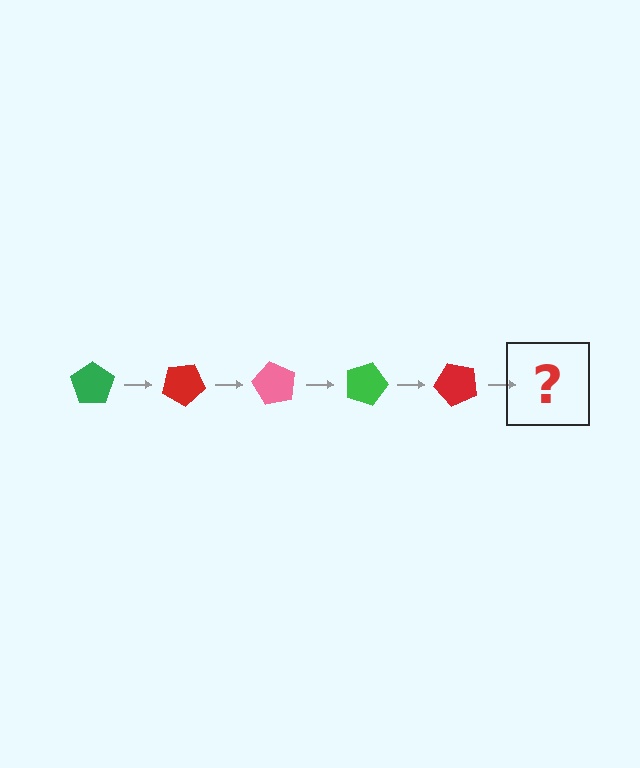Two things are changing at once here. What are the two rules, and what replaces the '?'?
The two rules are that it rotates 30 degrees each step and the color cycles through green, red, and pink. The '?' should be a pink pentagon, rotated 150 degrees from the start.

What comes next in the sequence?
The next element should be a pink pentagon, rotated 150 degrees from the start.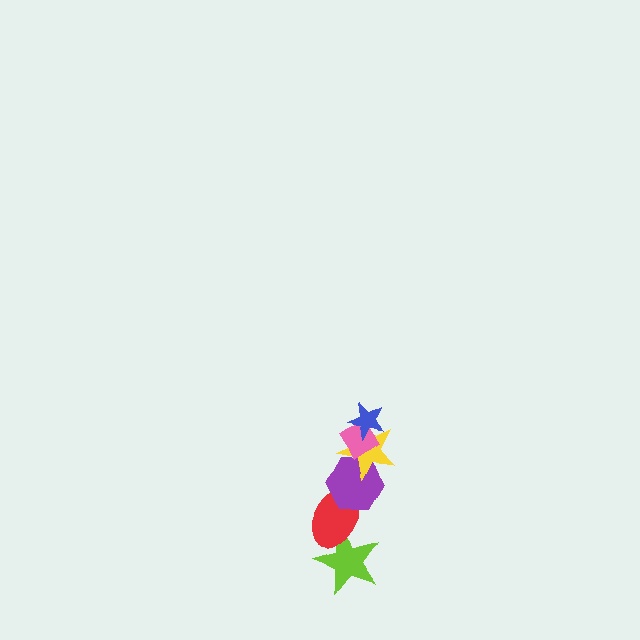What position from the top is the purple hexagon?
The purple hexagon is 4th from the top.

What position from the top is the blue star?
The blue star is 1st from the top.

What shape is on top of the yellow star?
The pink diamond is on top of the yellow star.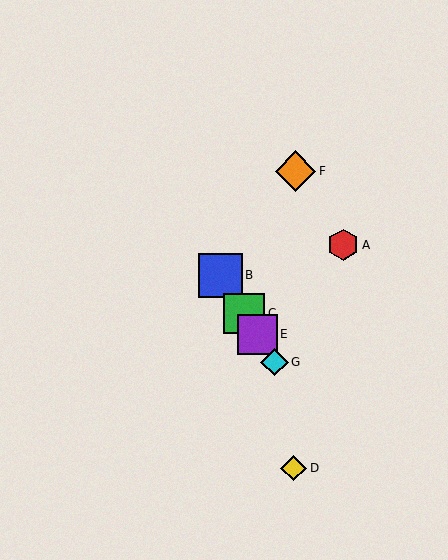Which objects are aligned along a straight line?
Objects B, C, E, G are aligned along a straight line.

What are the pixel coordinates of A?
Object A is at (343, 245).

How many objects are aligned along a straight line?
4 objects (B, C, E, G) are aligned along a straight line.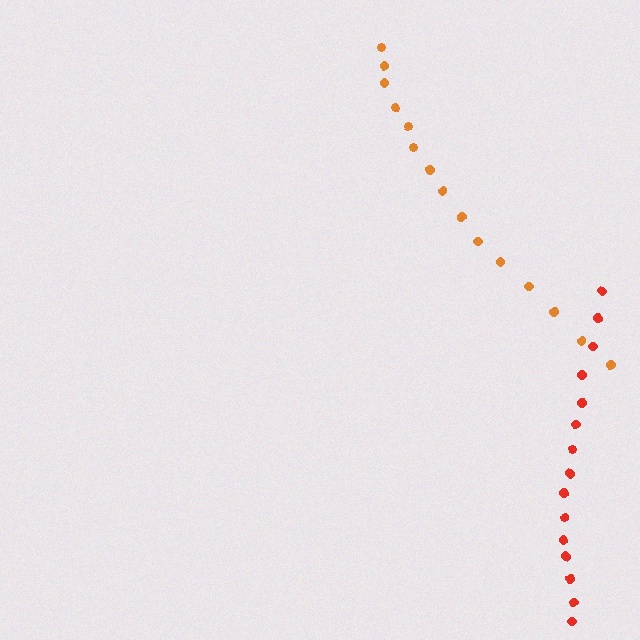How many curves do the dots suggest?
There are 2 distinct paths.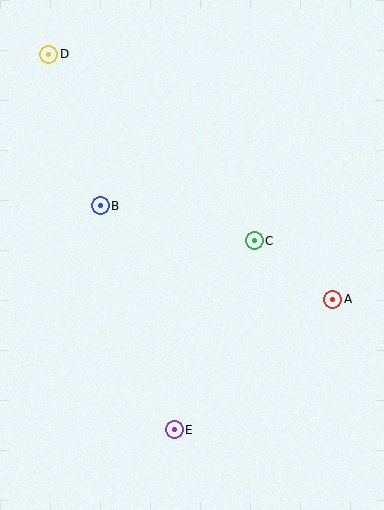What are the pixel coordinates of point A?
Point A is at (333, 299).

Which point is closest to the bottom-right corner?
Point A is closest to the bottom-right corner.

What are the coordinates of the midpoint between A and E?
The midpoint between A and E is at (254, 364).